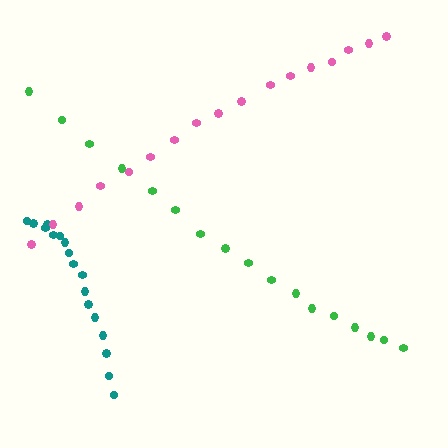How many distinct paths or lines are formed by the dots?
There are 3 distinct paths.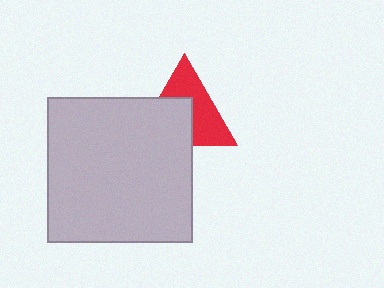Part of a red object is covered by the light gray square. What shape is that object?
It is a triangle.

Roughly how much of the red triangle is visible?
About half of it is visible (roughly 53%).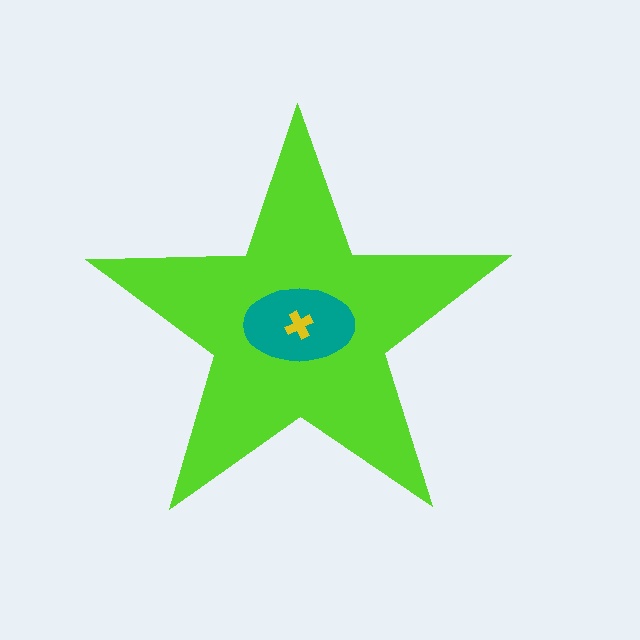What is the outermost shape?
The lime star.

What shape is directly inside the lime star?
The teal ellipse.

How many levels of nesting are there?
3.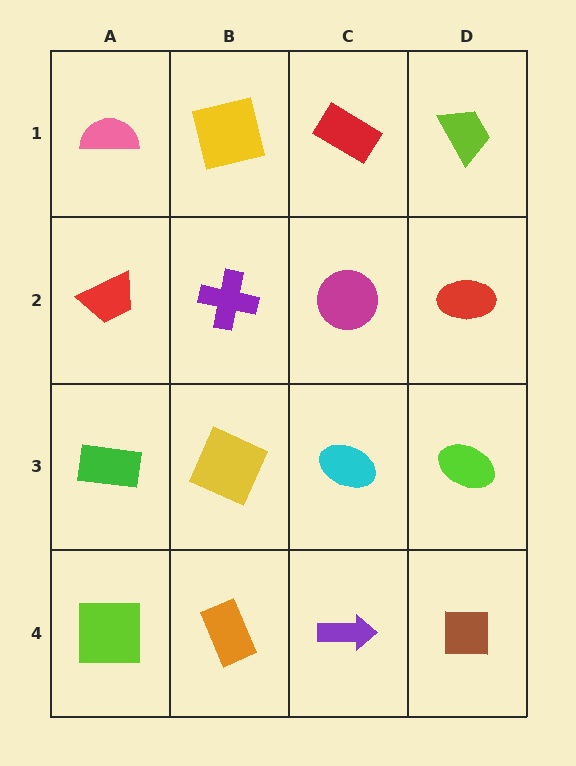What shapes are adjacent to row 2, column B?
A yellow square (row 1, column B), a yellow square (row 3, column B), a red trapezoid (row 2, column A), a magenta circle (row 2, column C).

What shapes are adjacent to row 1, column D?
A red ellipse (row 2, column D), a red rectangle (row 1, column C).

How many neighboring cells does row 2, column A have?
3.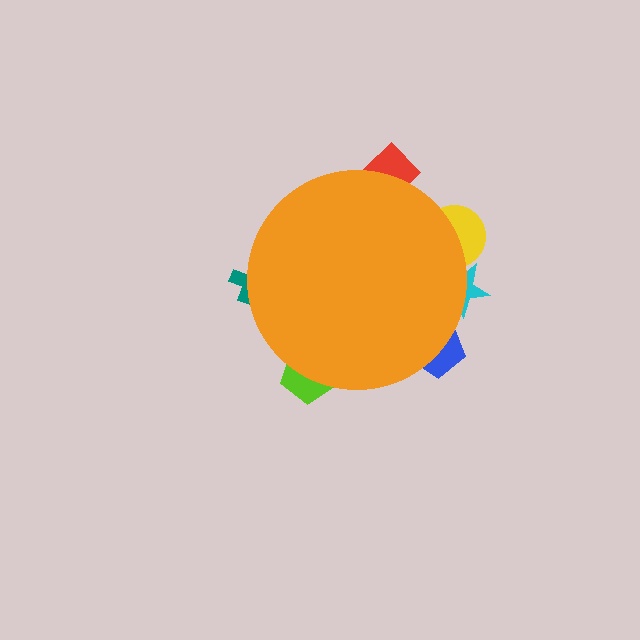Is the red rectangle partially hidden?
Yes, the red rectangle is partially hidden behind the orange circle.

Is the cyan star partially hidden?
Yes, the cyan star is partially hidden behind the orange circle.